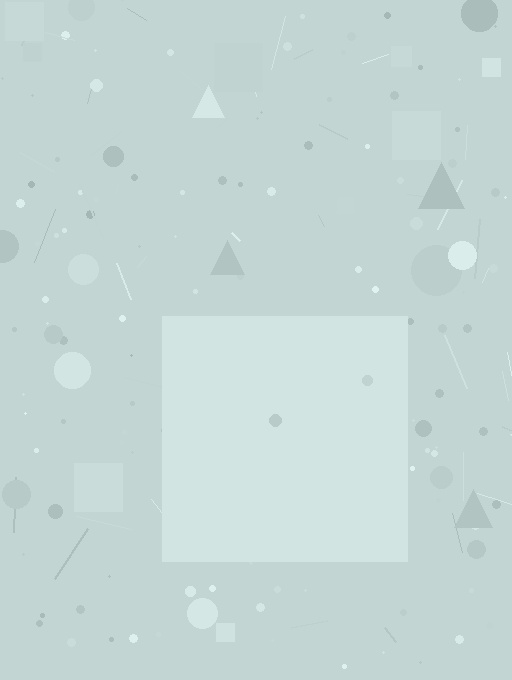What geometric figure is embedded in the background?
A square is embedded in the background.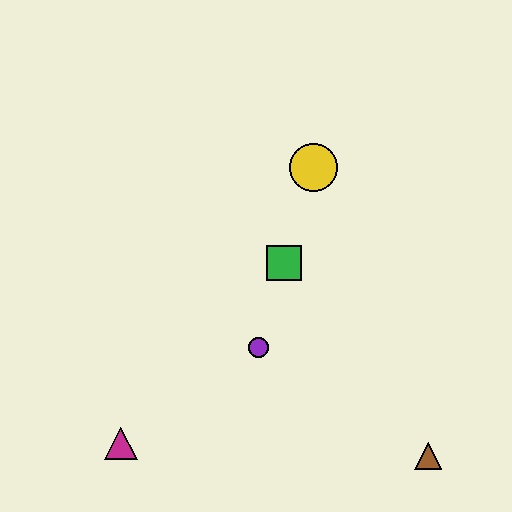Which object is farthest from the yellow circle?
The magenta triangle is farthest from the yellow circle.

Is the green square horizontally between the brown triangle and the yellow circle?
No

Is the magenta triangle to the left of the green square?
Yes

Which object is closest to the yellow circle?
The green square is closest to the yellow circle.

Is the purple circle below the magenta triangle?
No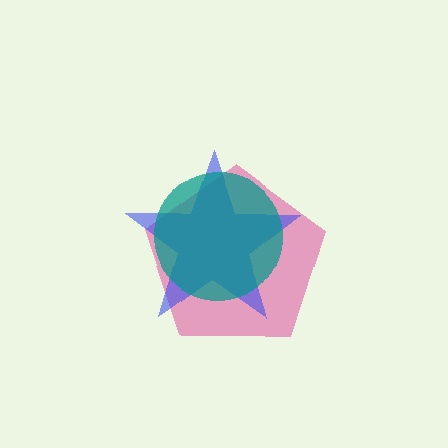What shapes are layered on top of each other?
The layered shapes are: a pink pentagon, a blue star, a teal circle.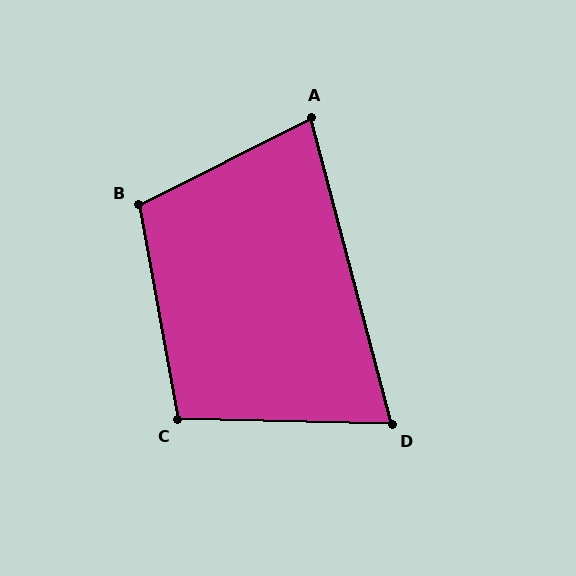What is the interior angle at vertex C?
Approximately 102 degrees (obtuse).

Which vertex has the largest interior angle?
B, at approximately 106 degrees.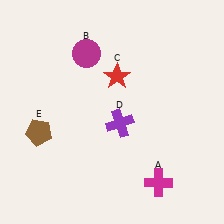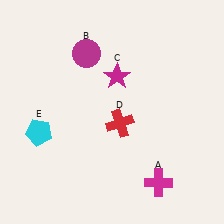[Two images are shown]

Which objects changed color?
C changed from red to magenta. D changed from purple to red. E changed from brown to cyan.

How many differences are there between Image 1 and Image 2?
There are 3 differences between the two images.